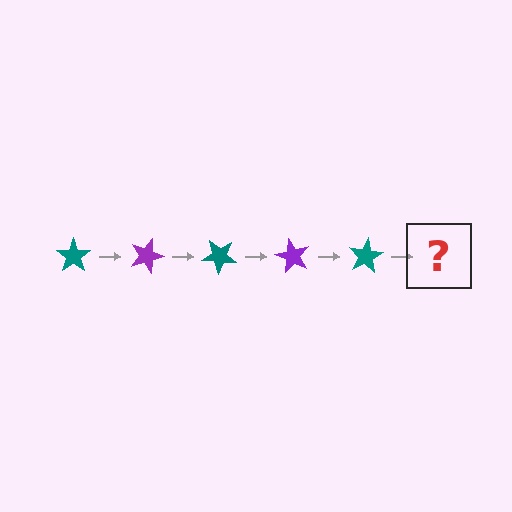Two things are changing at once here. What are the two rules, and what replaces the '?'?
The two rules are that it rotates 20 degrees each step and the color cycles through teal and purple. The '?' should be a purple star, rotated 100 degrees from the start.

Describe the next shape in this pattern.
It should be a purple star, rotated 100 degrees from the start.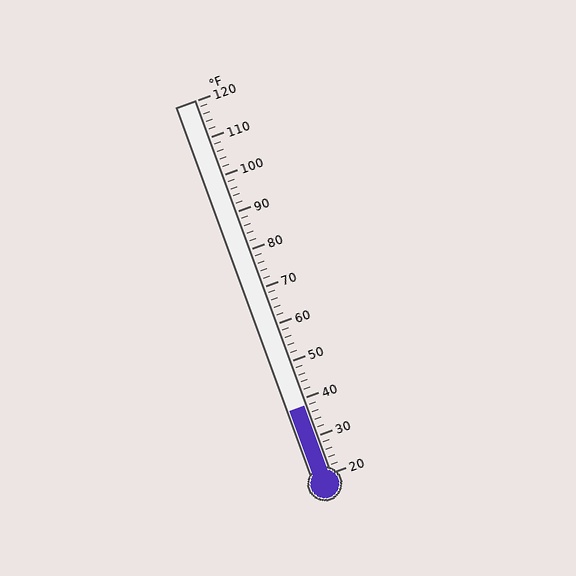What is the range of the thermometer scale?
The thermometer scale ranges from 20°F to 120°F.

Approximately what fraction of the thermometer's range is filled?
The thermometer is filled to approximately 20% of its range.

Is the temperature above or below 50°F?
The temperature is below 50°F.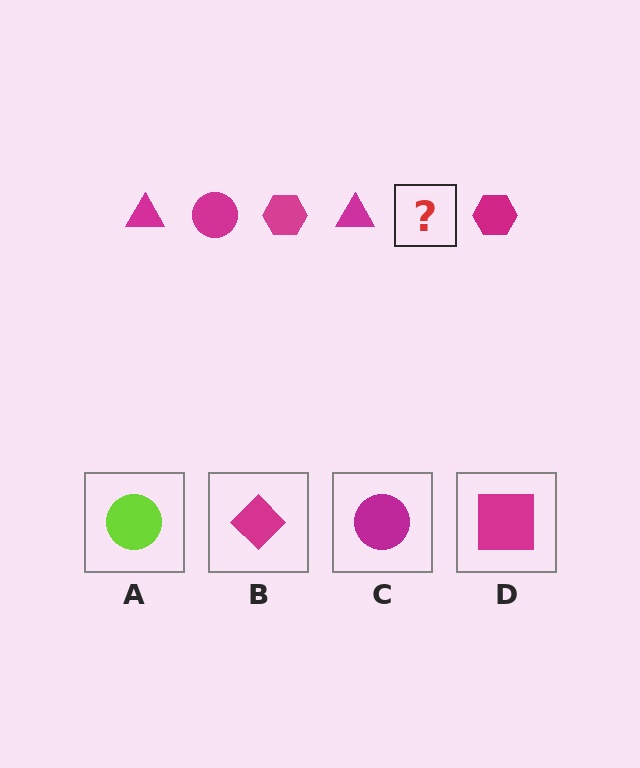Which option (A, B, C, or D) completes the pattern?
C.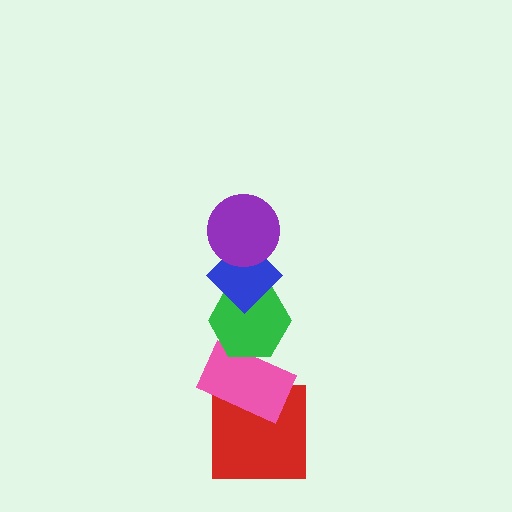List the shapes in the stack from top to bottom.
From top to bottom: the purple circle, the blue diamond, the green hexagon, the pink rectangle, the red square.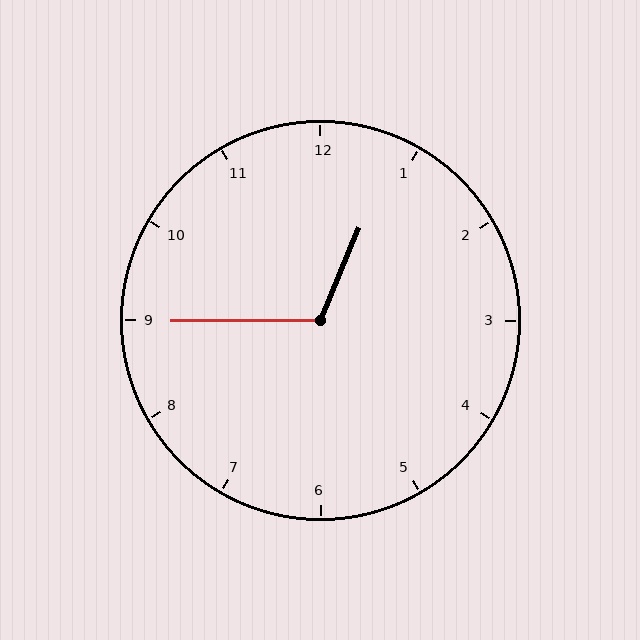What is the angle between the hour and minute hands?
Approximately 112 degrees.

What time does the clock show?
12:45.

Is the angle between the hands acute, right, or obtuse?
It is obtuse.